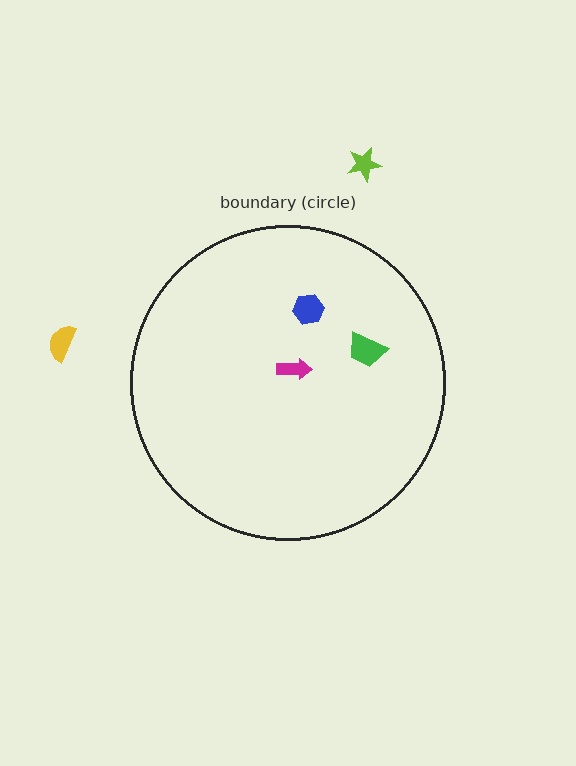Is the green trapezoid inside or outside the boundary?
Inside.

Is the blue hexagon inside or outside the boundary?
Inside.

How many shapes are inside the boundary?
3 inside, 2 outside.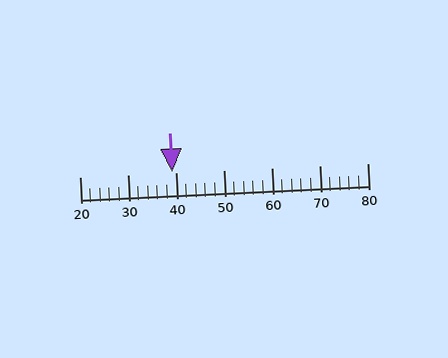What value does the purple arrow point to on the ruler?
The purple arrow points to approximately 39.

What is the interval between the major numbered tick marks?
The major tick marks are spaced 10 units apart.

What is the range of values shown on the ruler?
The ruler shows values from 20 to 80.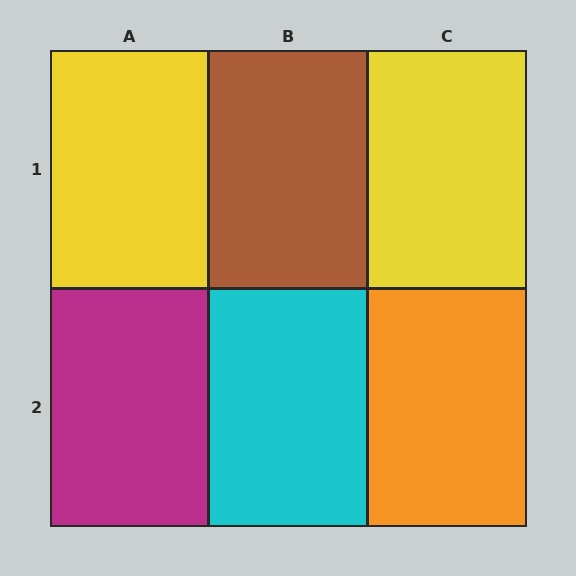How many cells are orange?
1 cell is orange.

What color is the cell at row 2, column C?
Orange.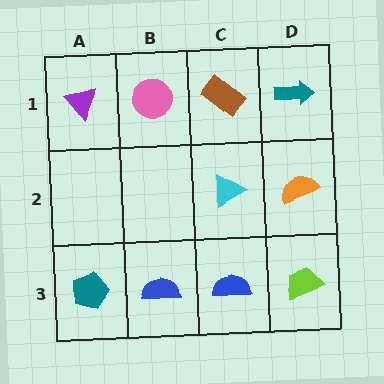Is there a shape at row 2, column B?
No, that cell is empty.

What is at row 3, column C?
A blue semicircle.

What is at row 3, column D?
A lime trapezoid.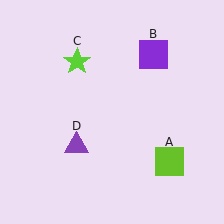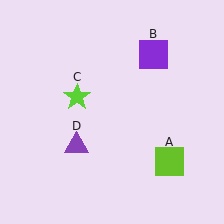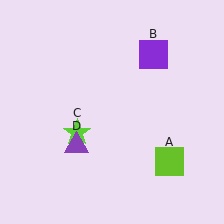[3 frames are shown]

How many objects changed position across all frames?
1 object changed position: lime star (object C).